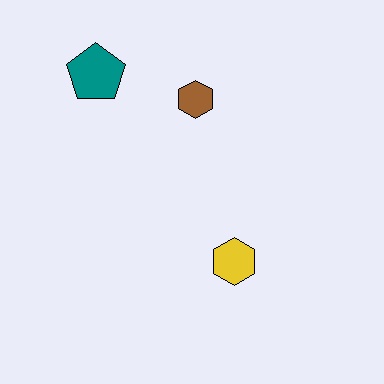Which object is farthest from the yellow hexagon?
The teal pentagon is farthest from the yellow hexagon.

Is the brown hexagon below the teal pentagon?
Yes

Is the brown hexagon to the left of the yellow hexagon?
Yes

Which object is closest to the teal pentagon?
The brown hexagon is closest to the teal pentagon.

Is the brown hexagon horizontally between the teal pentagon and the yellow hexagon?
Yes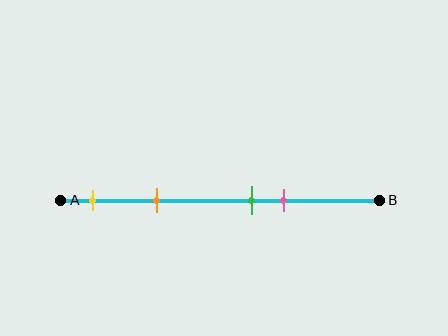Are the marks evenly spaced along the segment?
No, the marks are not evenly spaced.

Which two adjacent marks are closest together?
The green and pink marks are the closest adjacent pair.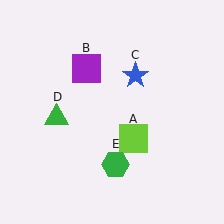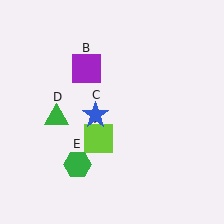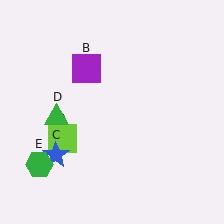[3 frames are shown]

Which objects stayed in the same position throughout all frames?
Purple square (object B) and green triangle (object D) remained stationary.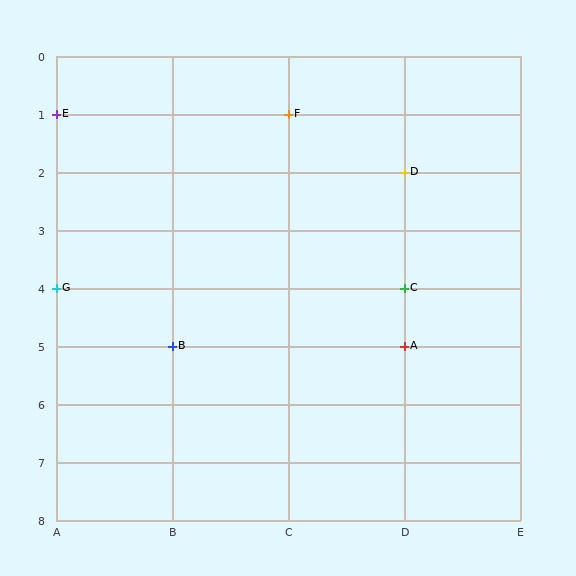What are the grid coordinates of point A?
Point A is at grid coordinates (D, 5).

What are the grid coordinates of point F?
Point F is at grid coordinates (C, 1).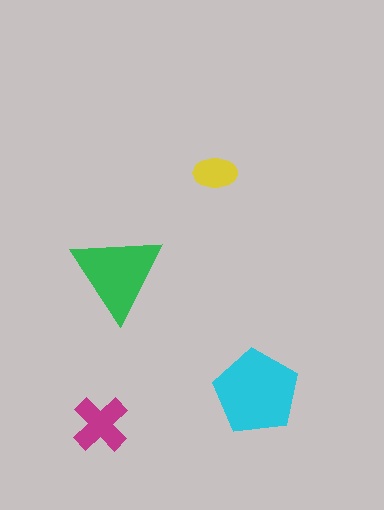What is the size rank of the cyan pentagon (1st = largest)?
1st.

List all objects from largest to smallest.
The cyan pentagon, the green triangle, the magenta cross, the yellow ellipse.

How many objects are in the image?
There are 4 objects in the image.